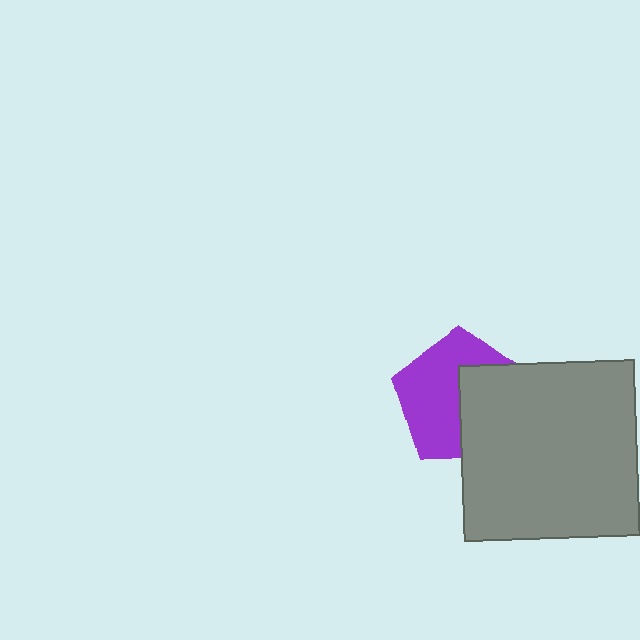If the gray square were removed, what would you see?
You would see the complete purple pentagon.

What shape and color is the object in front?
The object in front is a gray square.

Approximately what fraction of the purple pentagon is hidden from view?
Roughly 44% of the purple pentagon is hidden behind the gray square.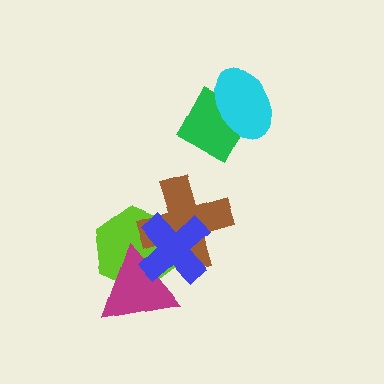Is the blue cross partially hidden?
No, no other shape covers it.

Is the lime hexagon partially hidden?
Yes, it is partially covered by another shape.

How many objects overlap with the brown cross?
3 objects overlap with the brown cross.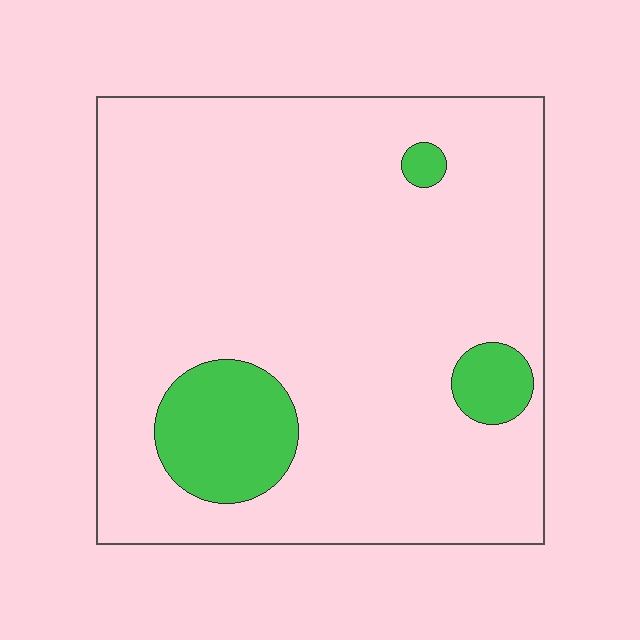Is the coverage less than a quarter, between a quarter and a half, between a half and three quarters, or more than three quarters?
Less than a quarter.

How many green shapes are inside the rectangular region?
3.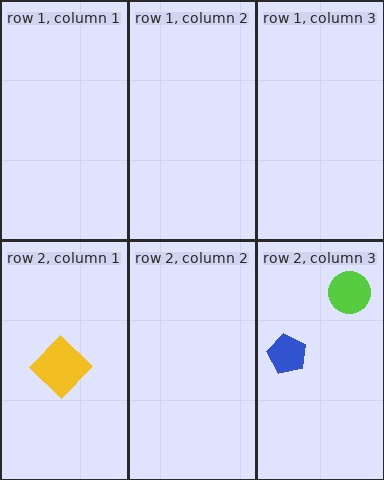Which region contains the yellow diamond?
The row 2, column 1 region.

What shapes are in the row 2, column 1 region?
The yellow diamond.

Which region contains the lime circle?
The row 2, column 3 region.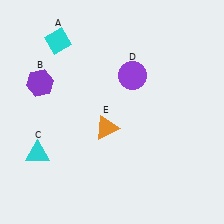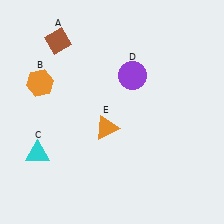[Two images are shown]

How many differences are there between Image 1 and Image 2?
There are 2 differences between the two images.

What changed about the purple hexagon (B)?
In Image 1, B is purple. In Image 2, it changed to orange.